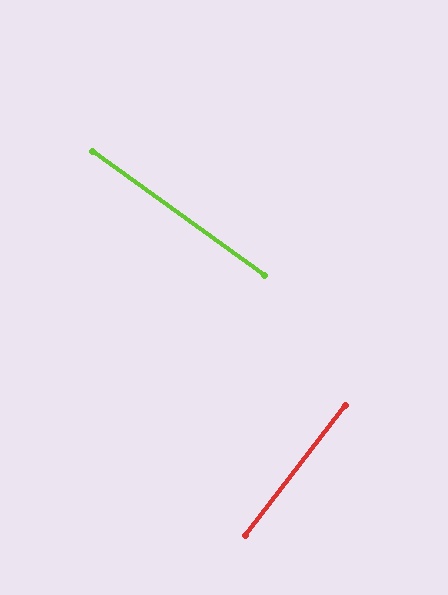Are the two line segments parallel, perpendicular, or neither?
Perpendicular — they meet at approximately 88°.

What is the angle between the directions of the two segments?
Approximately 88 degrees.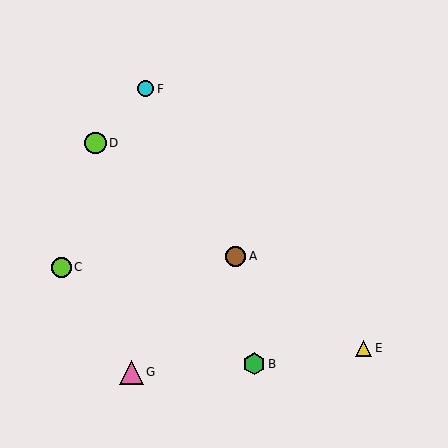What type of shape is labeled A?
Shape A is a brown circle.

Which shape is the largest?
The pink triangle (labeled G) is the largest.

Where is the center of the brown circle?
The center of the brown circle is at (236, 256).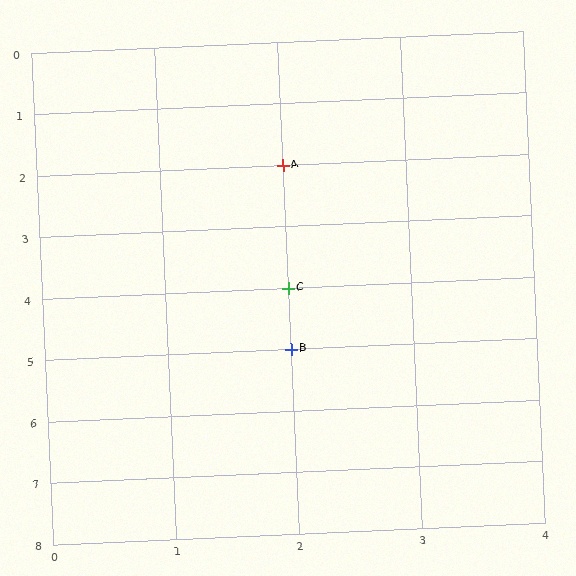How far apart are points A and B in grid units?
Points A and B are 3 rows apart.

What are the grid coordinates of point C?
Point C is at grid coordinates (2, 4).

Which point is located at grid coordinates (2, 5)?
Point B is at (2, 5).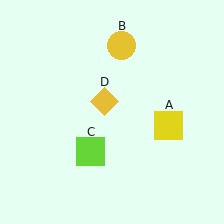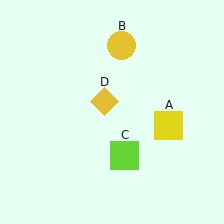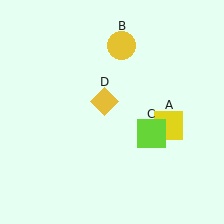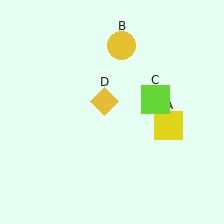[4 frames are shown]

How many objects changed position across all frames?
1 object changed position: lime square (object C).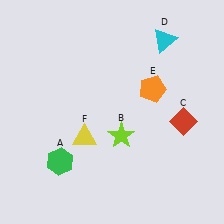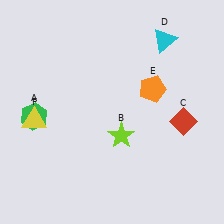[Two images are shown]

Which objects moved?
The objects that moved are: the green hexagon (A), the yellow triangle (F).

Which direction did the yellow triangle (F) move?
The yellow triangle (F) moved left.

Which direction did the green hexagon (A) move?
The green hexagon (A) moved up.